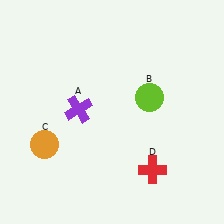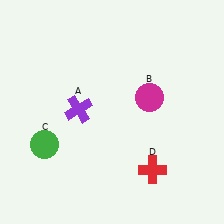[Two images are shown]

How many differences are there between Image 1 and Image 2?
There are 2 differences between the two images.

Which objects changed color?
B changed from lime to magenta. C changed from orange to green.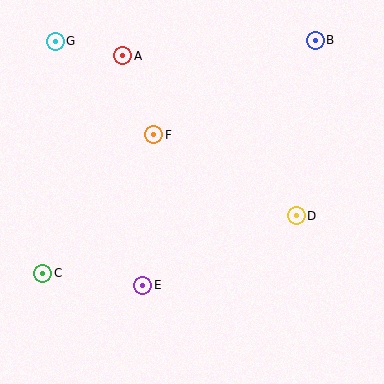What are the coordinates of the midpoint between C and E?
The midpoint between C and E is at (93, 279).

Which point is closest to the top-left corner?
Point G is closest to the top-left corner.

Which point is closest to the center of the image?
Point F at (154, 135) is closest to the center.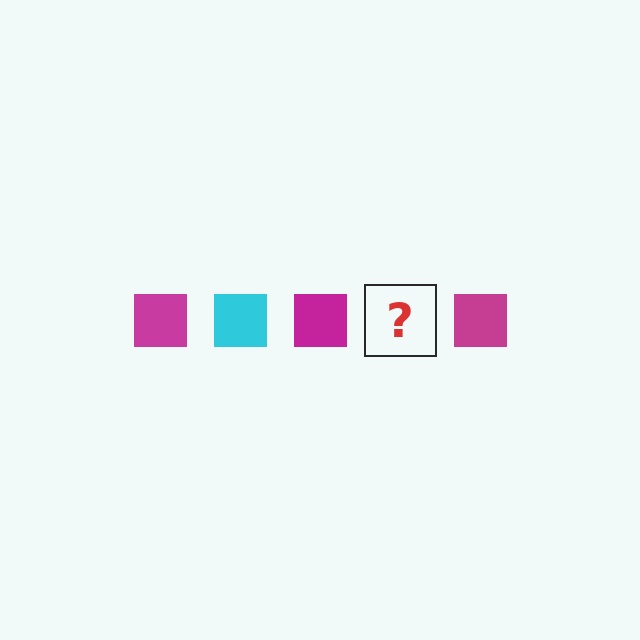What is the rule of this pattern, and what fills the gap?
The rule is that the pattern cycles through magenta, cyan squares. The gap should be filled with a cyan square.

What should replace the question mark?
The question mark should be replaced with a cyan square.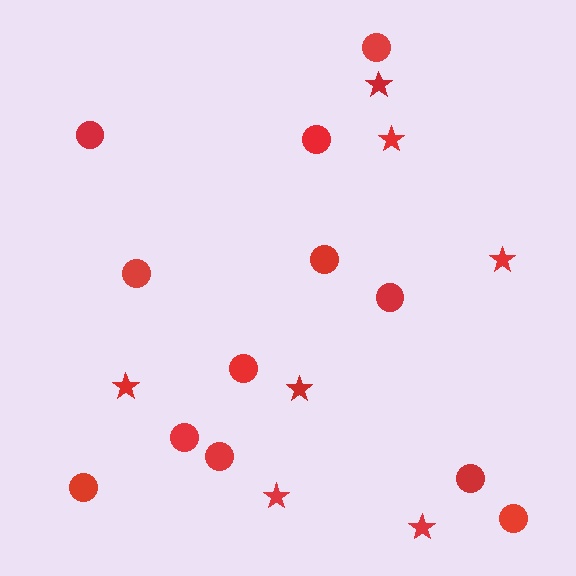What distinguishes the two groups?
There are 2 groups: one group of circles (12) and one group of stars (7).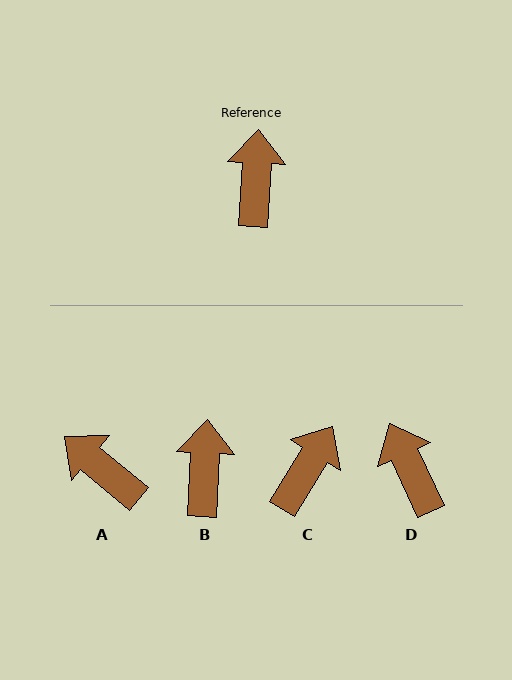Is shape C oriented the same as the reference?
No, it is off by about 28 degrees.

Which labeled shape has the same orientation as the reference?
B.